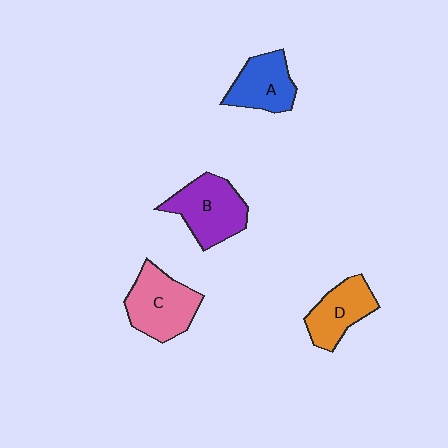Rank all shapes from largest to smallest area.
From largest to smallest: C (pink), B (purple), A (blue), D (orange).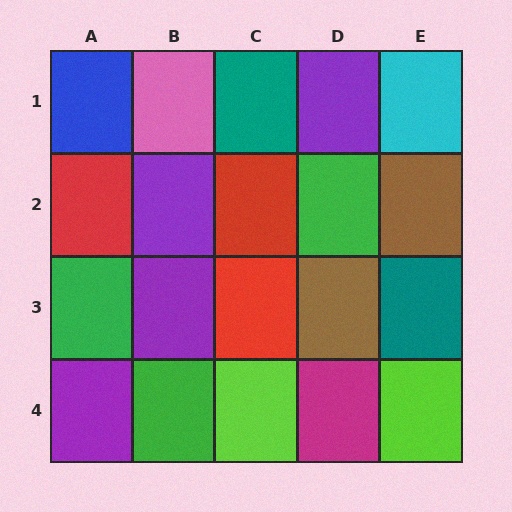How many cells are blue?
1 cell is blue.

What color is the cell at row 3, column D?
Brown.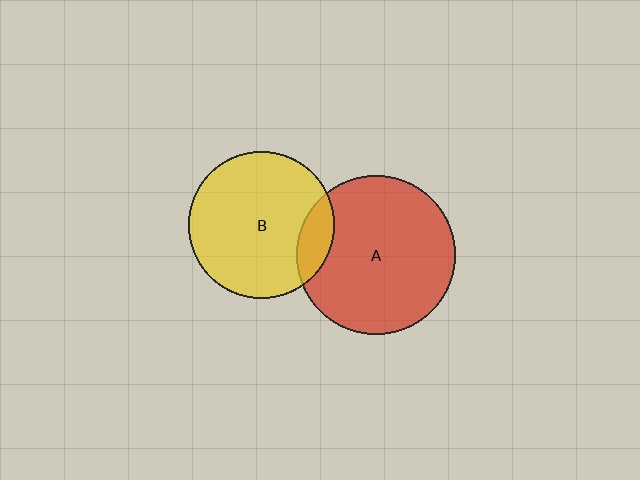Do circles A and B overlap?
Yes.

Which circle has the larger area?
Circle A (red).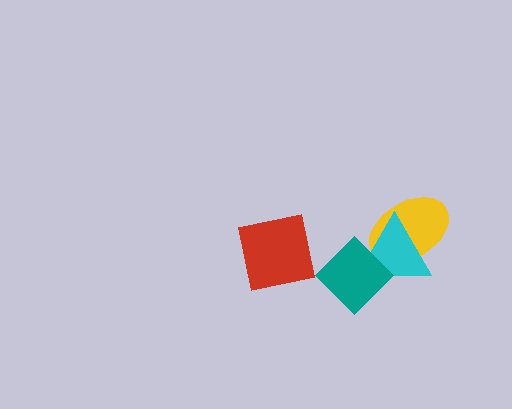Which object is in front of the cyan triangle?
The teal diamond is in front of the cyan triangle.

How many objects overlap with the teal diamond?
2 objects overlap with the teal diamond.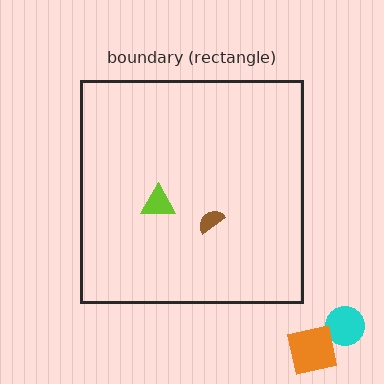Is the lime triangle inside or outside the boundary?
Inside.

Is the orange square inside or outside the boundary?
Outside.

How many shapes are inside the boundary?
2 inside, 2 outside.